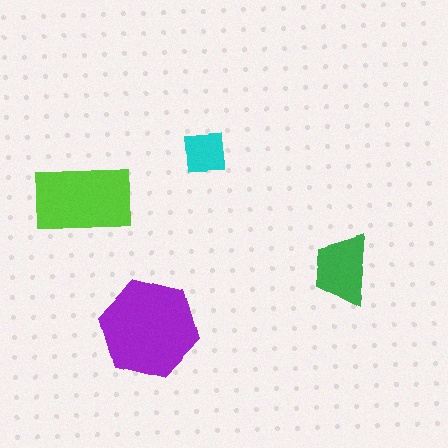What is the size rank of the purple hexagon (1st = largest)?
1st.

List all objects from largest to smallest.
The purple hexagon, the lime rectangle, the green trapezoid, the cyan square.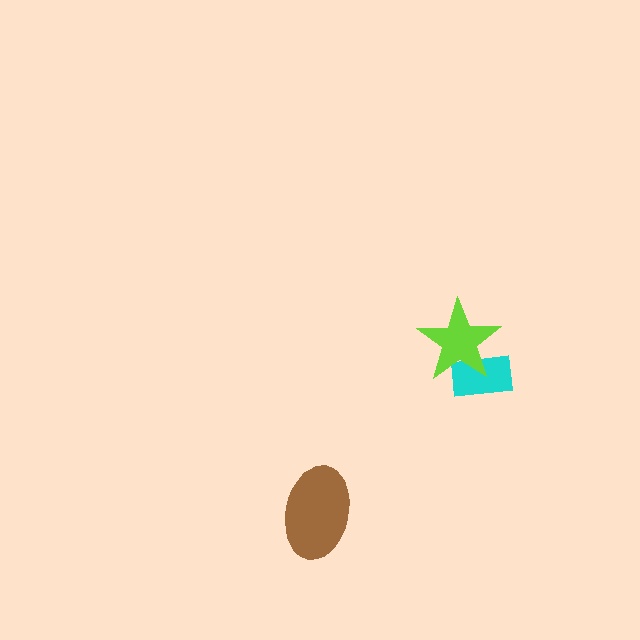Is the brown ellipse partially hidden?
No, no other shape covers it.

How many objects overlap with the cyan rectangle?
1 object overlaps with the cyan rectangle.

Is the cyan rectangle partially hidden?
Yes, it is partially covered by another shape.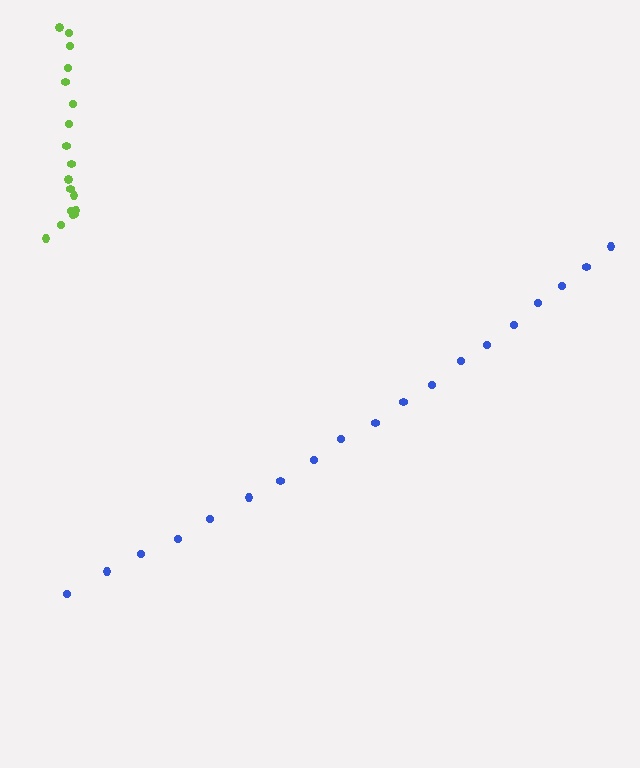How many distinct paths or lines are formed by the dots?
There are 2 distinct paths.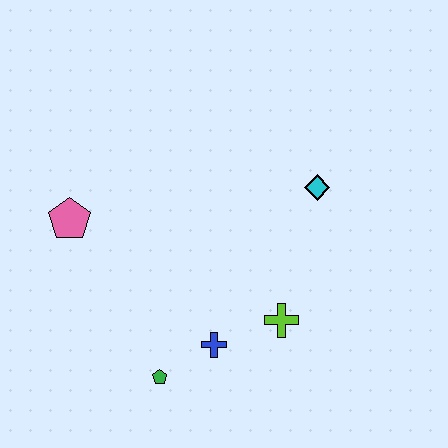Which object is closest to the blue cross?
The green pentagon is closest to the blue cross.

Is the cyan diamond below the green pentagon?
No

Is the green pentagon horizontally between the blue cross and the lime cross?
No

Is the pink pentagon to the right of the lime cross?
No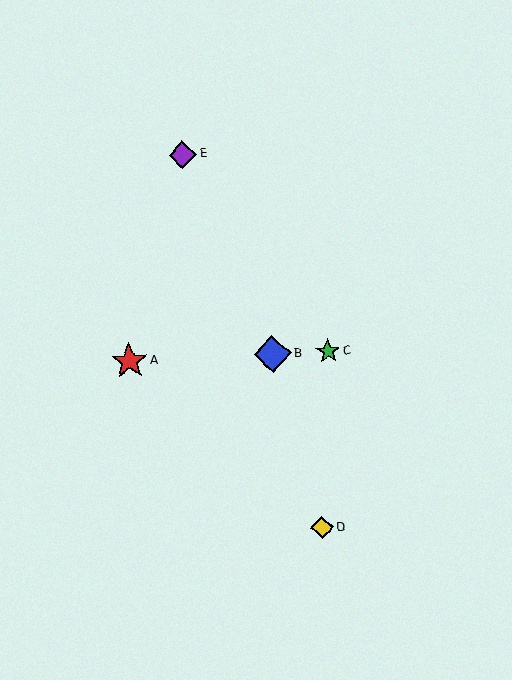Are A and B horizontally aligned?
Yes, both are at y≈361.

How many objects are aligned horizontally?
3 objects (A, B, C) are aligned horizontally.